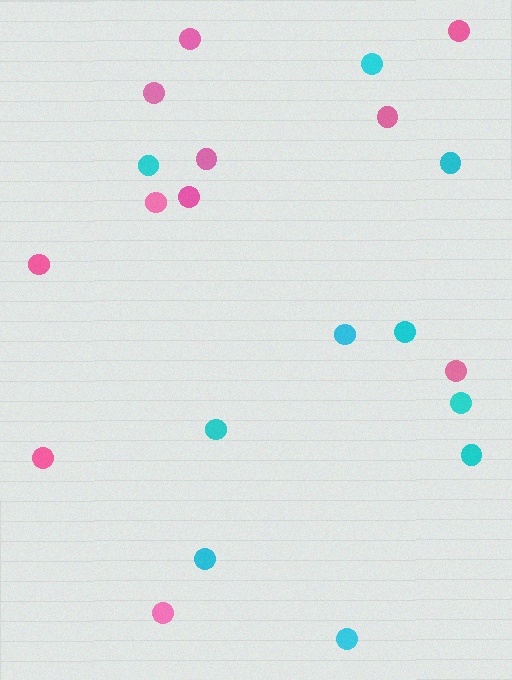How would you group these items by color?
There are 2 groups: one group of pink circles (11) and one group of cyan circles (10).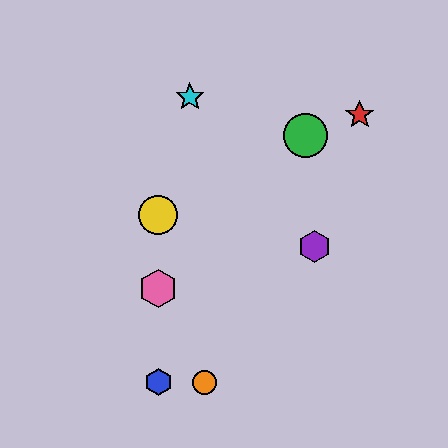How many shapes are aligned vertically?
3 shapes (the blue hexagon, the yellow circle, the pink hexagon) are aligned vertically.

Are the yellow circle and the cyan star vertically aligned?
No, the yellow circle is at x≈158 and the cyan star is at x≈190.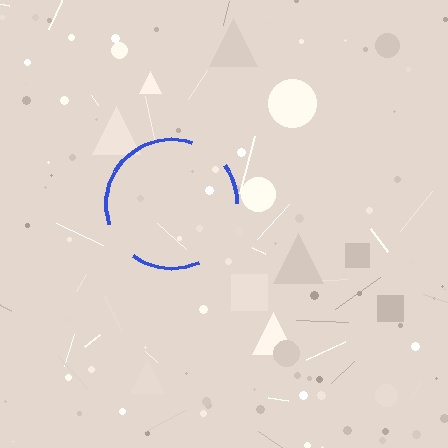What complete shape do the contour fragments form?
The contour fragments form a circle.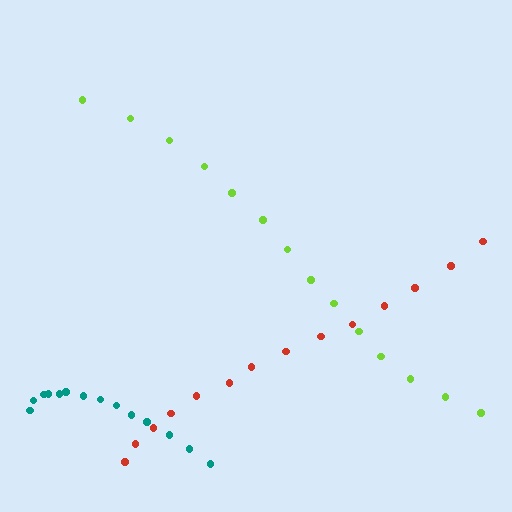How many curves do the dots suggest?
There are 3 distinct paths.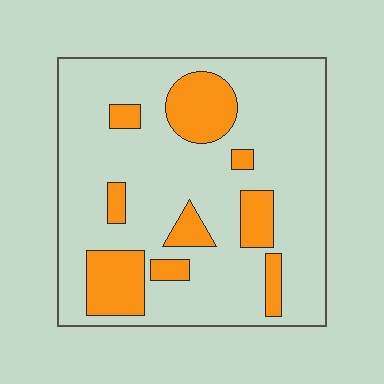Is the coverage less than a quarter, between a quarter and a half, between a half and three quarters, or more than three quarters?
Less than a quarter.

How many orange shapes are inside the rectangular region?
9.